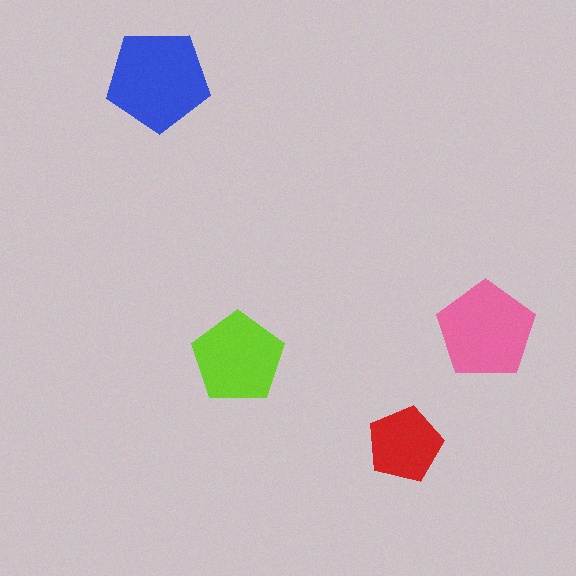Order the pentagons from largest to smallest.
the blue one, the pink one, the lime one, the red one.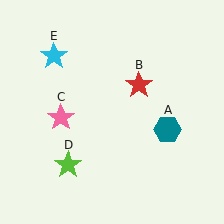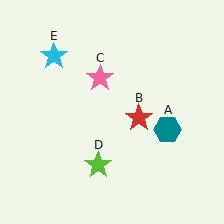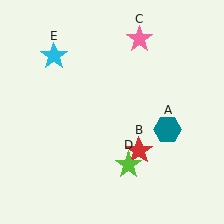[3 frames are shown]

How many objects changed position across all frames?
3 objects changed position: red star (object B), pink star (object C), lime star (object D).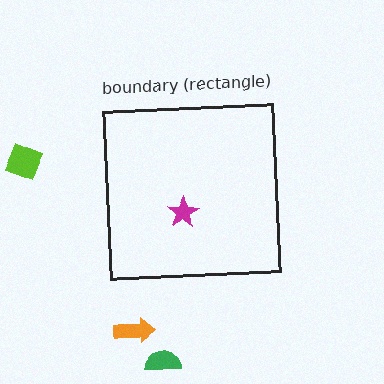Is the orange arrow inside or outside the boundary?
Outside.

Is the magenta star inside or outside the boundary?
Inside.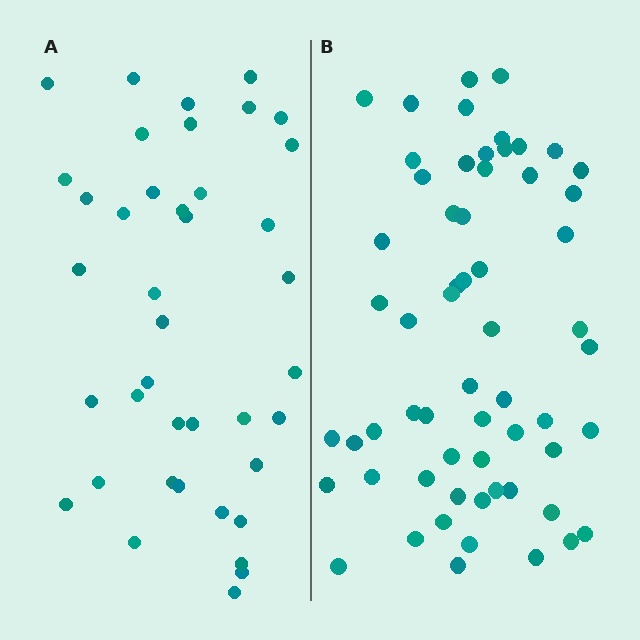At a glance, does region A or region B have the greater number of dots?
Region B (the right region) has more dots.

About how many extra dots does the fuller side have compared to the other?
Region B has approximately 20 more dots than region A.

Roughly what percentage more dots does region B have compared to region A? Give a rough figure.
About 50% more.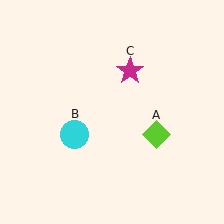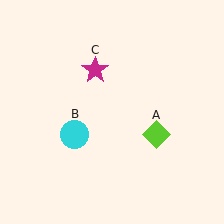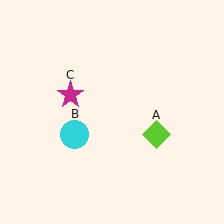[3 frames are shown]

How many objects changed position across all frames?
1 object changed position: magenta star (object C).